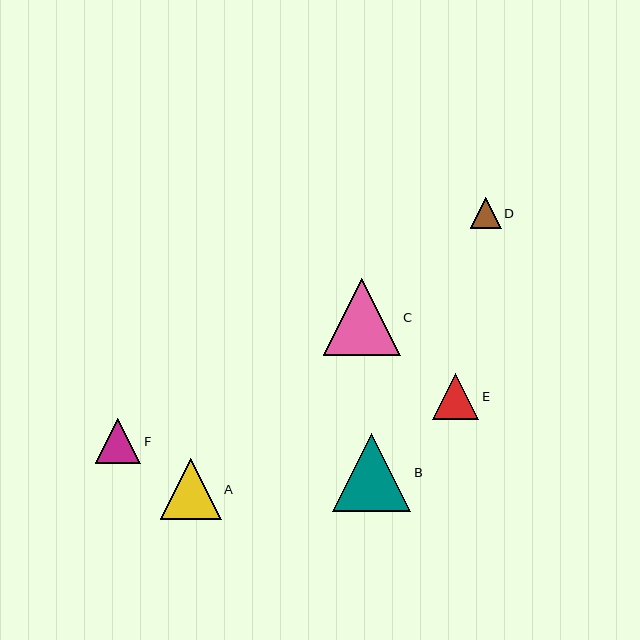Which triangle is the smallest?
Triangle D is the smallest with a size of approximately 30 pixels.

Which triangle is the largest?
Triangle B is the largest with a size of approximately 78 pixels.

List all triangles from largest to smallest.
From largest to smallest: B, C, A, E, F, D.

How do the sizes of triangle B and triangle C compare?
Triangle B and triangle C are approximately the same size.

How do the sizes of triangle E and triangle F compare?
Triangle E and triangle F are approximately the same size.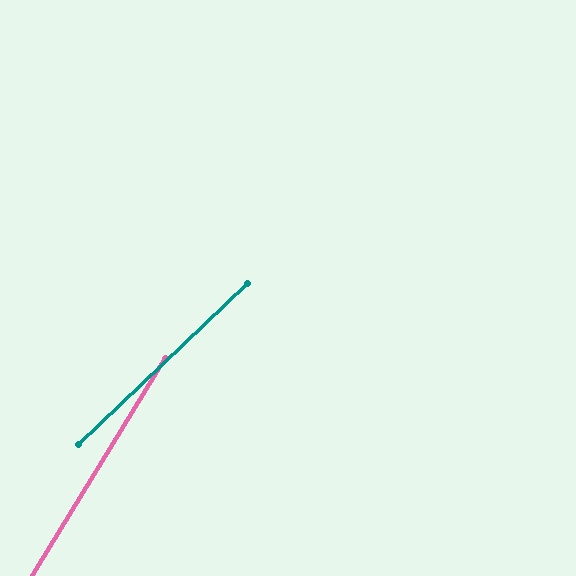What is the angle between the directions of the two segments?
Approximately 15 degrees.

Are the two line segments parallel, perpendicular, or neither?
Neither parallel nor perpendicular — they differ by about 15°.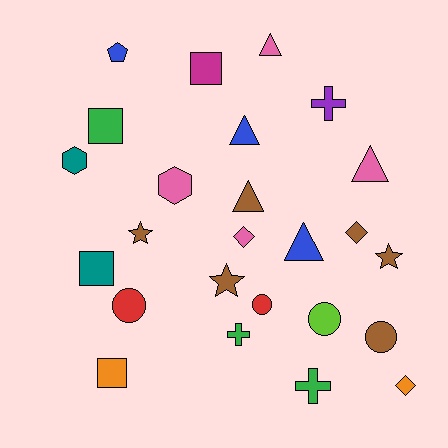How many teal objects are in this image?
There are 2 teal objects.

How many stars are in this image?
There are 3 stars.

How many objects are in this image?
There are 25 objects.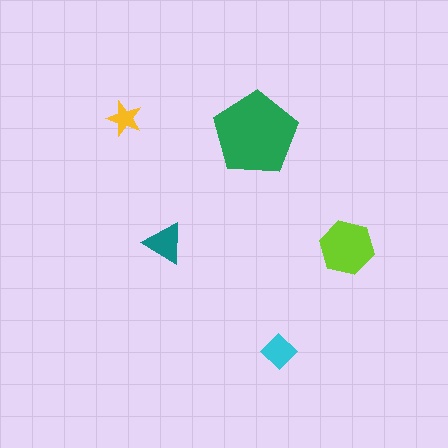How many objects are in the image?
There are 5 objects in the image.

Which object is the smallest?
The yellow star.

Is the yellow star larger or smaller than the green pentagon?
Smaller.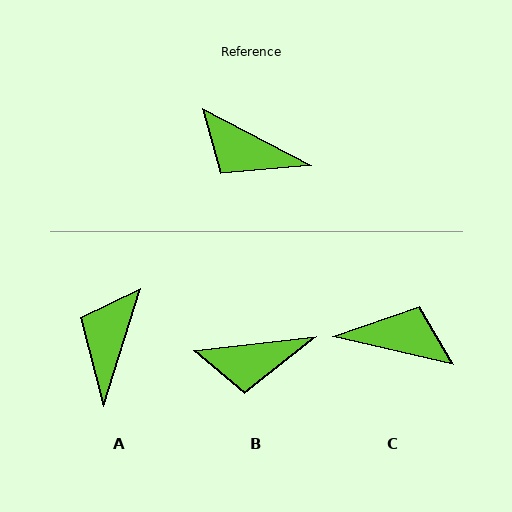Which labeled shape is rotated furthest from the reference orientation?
C, about 165 degrees away.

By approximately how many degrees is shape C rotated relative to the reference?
Approximately 165 degrees clockwise.